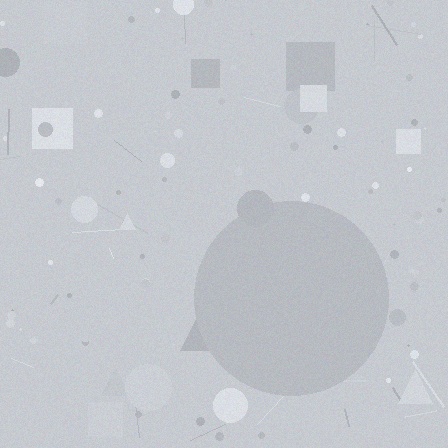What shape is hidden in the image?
A circle is hidden in the image.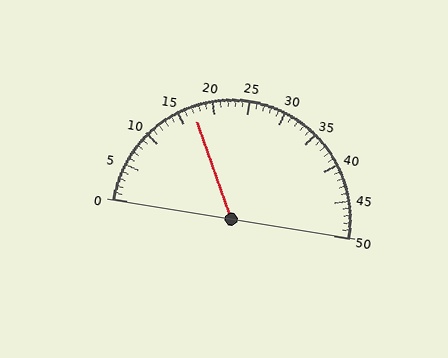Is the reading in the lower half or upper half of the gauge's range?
The reading is in the lower half of the range (0 to 50).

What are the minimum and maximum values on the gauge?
The gauge ranges from 0 to 50.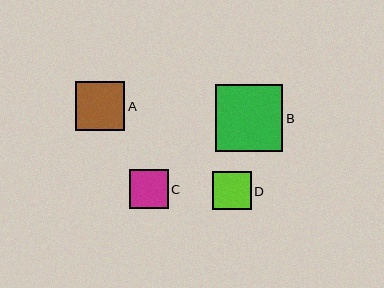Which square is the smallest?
Square D is the smallest with a size of approximately 38 pixels.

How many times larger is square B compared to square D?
Square B is approximately 1.8 times the size of square D.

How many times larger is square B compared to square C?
Square B is approximately 1.7 times the size of square C.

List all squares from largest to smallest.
From largest to smallest: B, A, C, D.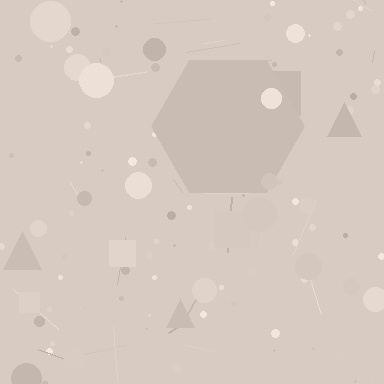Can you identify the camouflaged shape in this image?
The camouflaged shape is a hexagon.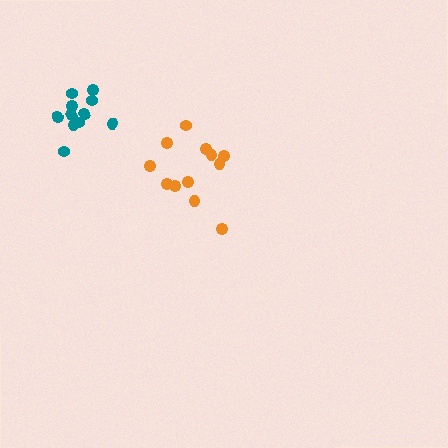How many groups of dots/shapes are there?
There are 2 groups.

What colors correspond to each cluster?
The clusters are colored: orange, teal.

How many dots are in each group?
Group 1: 12 dots, Group 2: 11 dots (23 total).